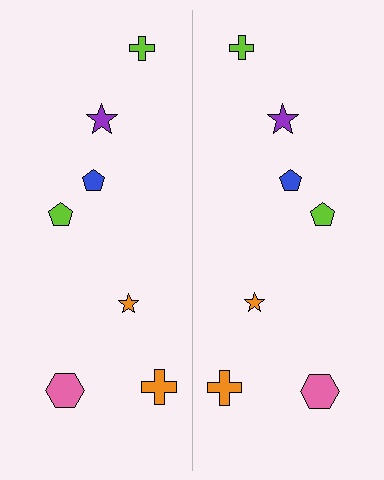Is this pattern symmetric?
Yes, this pattern has bilateral (reflection) symmetry.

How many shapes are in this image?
There are 14 shapes in this image.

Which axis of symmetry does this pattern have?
The pattern has a vertical axis of symmetry running through the center of the image.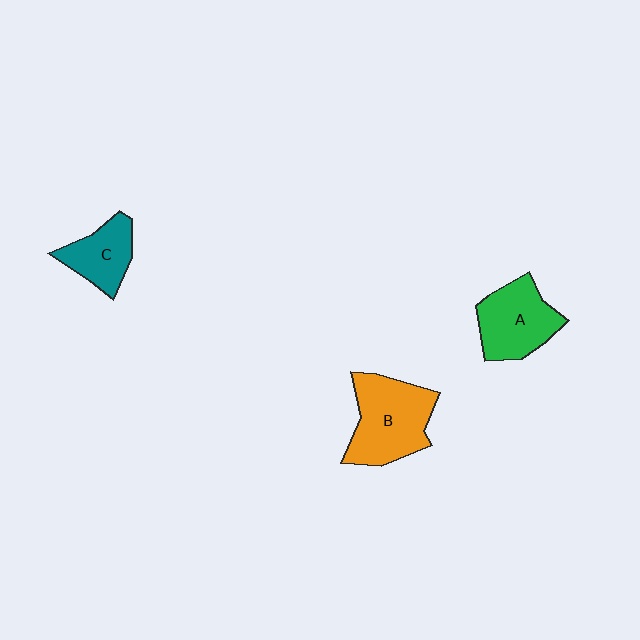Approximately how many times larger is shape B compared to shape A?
Approximately 1.2 times.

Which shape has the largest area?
Shape B (orange).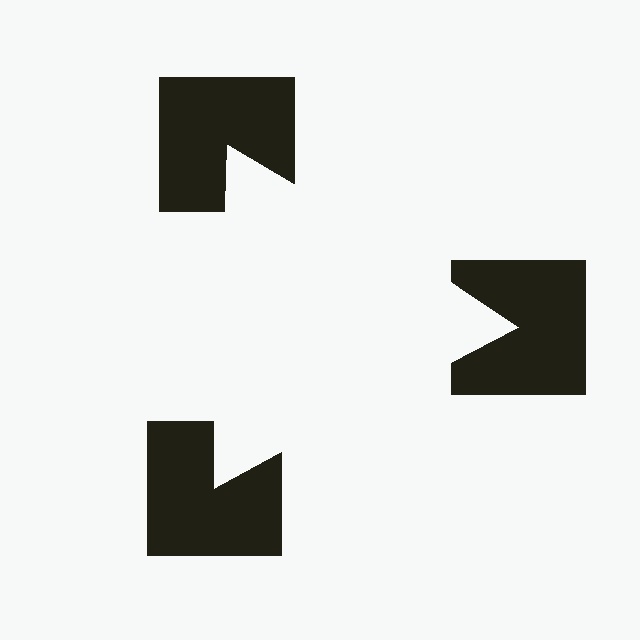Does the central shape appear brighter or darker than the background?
It typically appears slightly brighter than the background, even though no actual brightness change is drawn.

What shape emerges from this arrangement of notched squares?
An illusory triangle — its edges are inferred from the aligned wedge cuts in the notched squares, not physically drawn.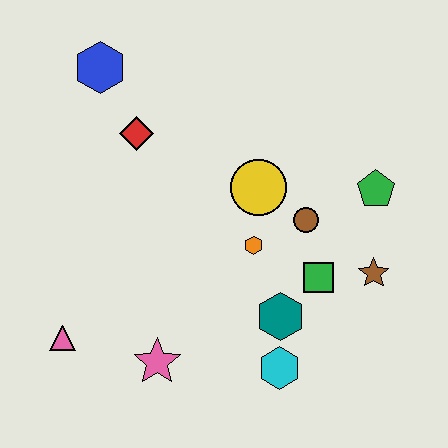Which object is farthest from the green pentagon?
The pink triangle is farthest from the green pentagon.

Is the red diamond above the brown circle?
Yes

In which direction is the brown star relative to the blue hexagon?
The brown star is to the right of the blue hexagon.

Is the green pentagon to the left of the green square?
No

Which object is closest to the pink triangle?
The pink star is closest to the pink triangle.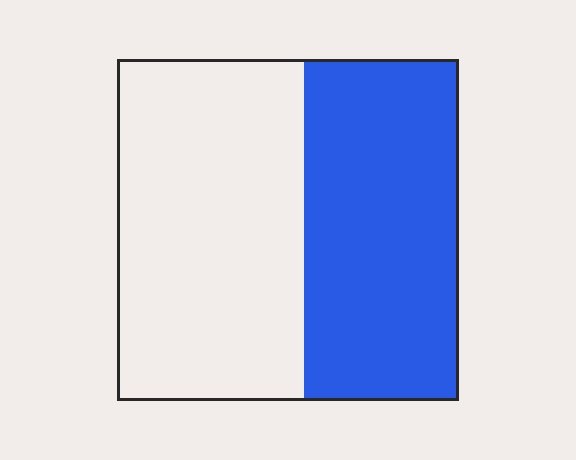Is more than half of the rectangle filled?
No.